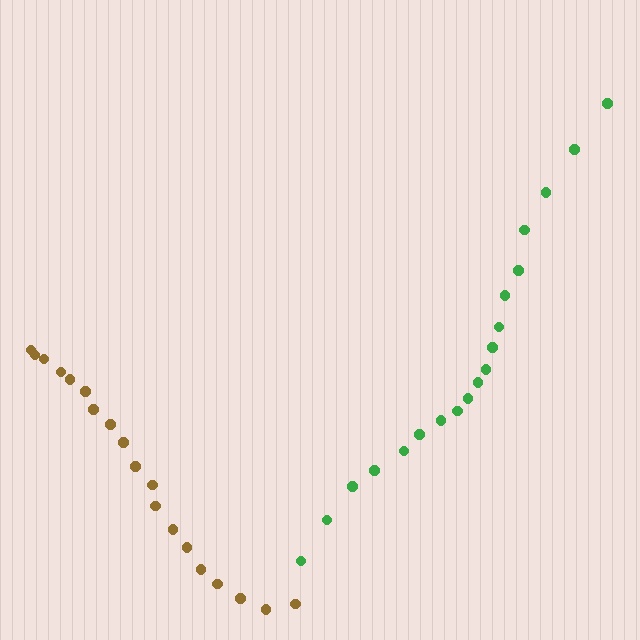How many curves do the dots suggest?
There are 2 distinct paths.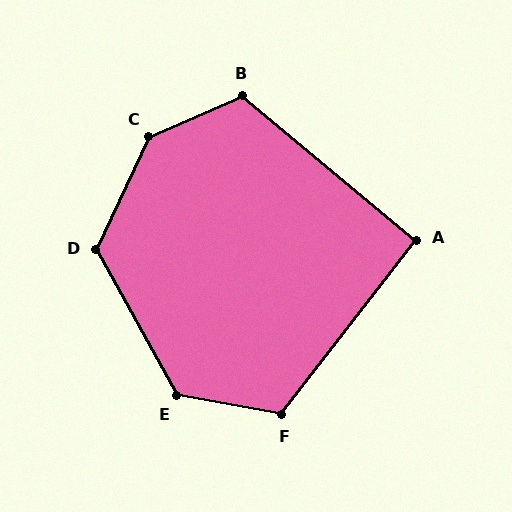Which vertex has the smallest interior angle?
A, at approximately 92 degrees.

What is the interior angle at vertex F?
Approximately 117 degrees (obtuse).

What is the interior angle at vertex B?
Approximately 117 degrees (obtuse).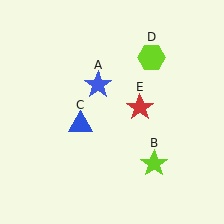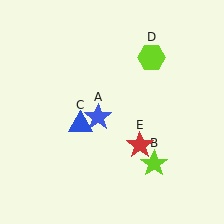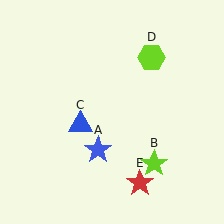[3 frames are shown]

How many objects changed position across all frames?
2 objects changed position: blue star (object A), red star (object E).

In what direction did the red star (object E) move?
The red star (object E) moved down.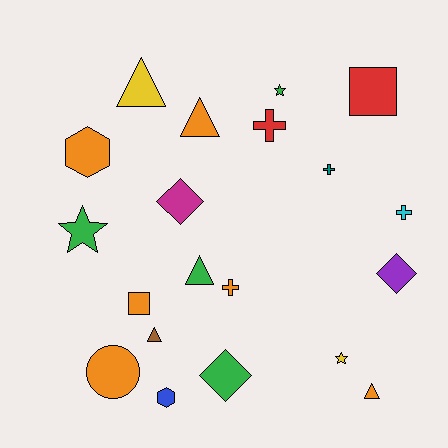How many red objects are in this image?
There are 2 red objects.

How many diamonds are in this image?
There are 3 diamonds.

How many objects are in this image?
There are 20 objects.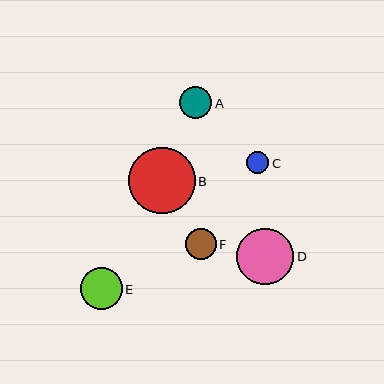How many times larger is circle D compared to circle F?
Circle D is approximately 1.8 times the size of circle F.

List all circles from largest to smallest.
From largest to smallest: B, D, E, A, F, C.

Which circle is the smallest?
Circle C is the smallest with a size of approximately 22 pixels.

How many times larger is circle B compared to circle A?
Circle B is approximately 2.1 times the size of circle A.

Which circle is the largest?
Circle B is the largest with a size of approximately 67 pixels.